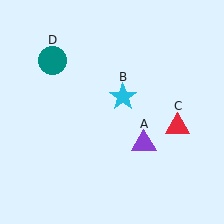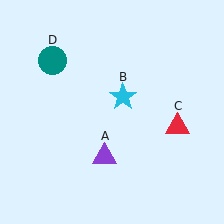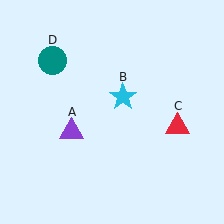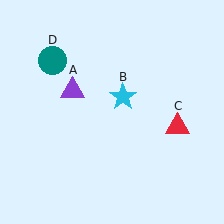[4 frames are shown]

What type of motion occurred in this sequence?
The purple triangle (object A) rotated clockwise around the center of the scene.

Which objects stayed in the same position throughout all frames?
Cyan star (object B) and red triangle (object C) and teal circle (object D) remained stationary.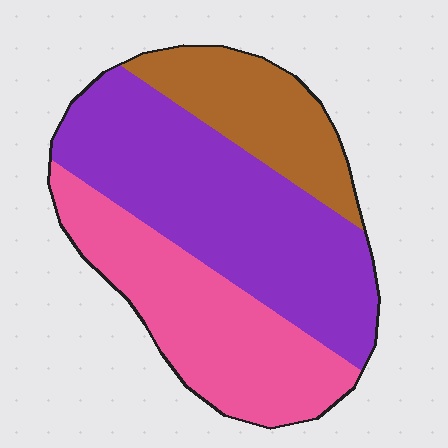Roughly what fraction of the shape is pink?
Pink takes up about one third (1/3) of the shape.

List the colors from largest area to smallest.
From largest to smallest: purple, pink, brown.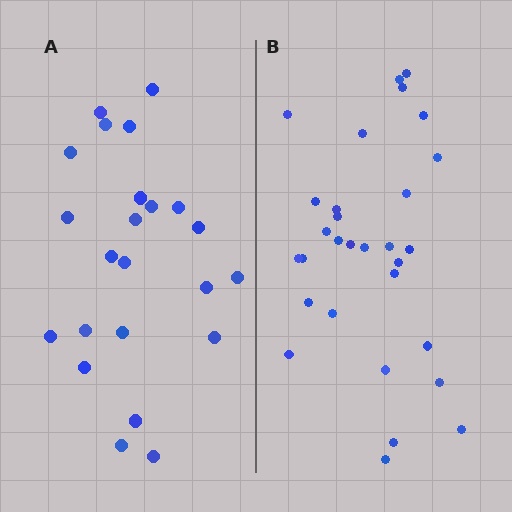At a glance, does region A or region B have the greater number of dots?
Region B (the right region) has more dots.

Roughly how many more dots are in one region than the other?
Region B has roughly 8 or so more dots than region A.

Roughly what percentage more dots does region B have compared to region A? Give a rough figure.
About 30% more.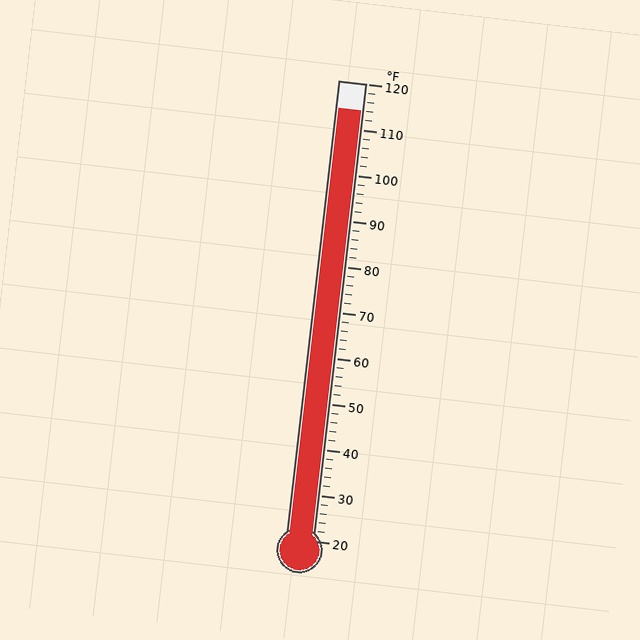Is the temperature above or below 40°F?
The temperature is above 40°F.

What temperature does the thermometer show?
The thermometer shows approximately 114°F.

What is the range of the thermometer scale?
The thermometer scale ranges from 20°F to 120°F.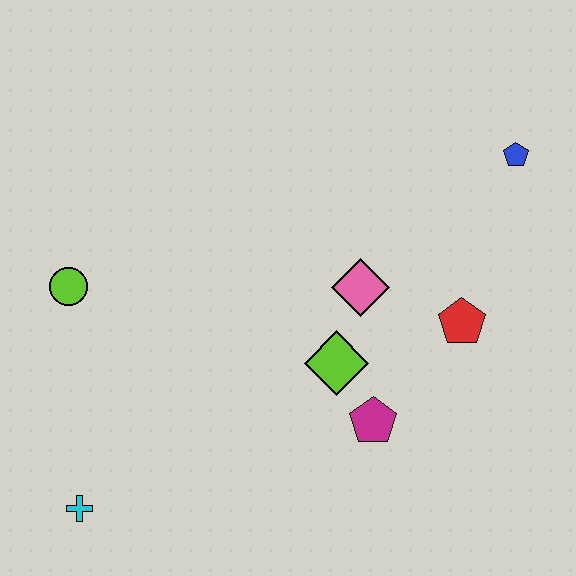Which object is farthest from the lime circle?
The blue pentagon is farthest from the lime circle.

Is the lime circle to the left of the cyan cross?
Yes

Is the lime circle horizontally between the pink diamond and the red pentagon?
No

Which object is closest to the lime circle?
The cyan cross is closest to the lime circle.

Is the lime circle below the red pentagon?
No